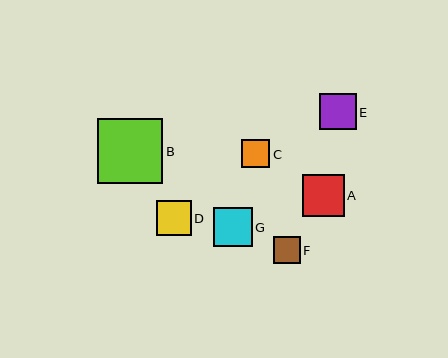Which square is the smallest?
Square F is the smallest with a size of approximately 27 pixels.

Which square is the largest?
Square B is the largest with a size of approximately 65 pixels.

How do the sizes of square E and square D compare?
Square E and square D are approximately the same size.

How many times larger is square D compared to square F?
Square D is approximately 1.3 times the size of square F.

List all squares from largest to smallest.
From largest to smallest: B, A, G, E, D, C, F.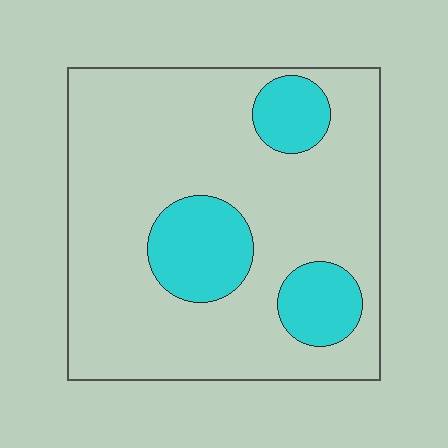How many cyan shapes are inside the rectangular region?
3.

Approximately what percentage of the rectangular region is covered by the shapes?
Approximately 20%.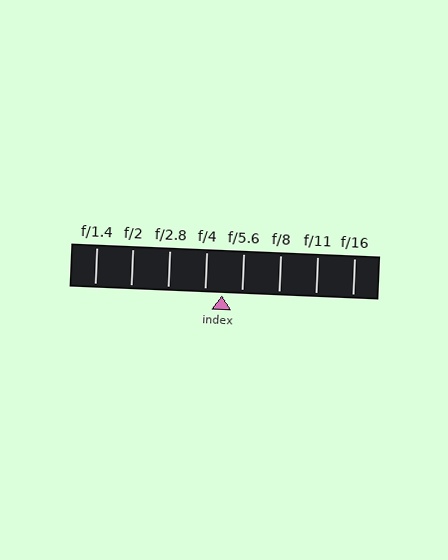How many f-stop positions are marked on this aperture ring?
There are 8 f-stop positions marked.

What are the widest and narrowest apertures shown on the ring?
The widest aperture shown is f/1.4 and the narrowest is f/16.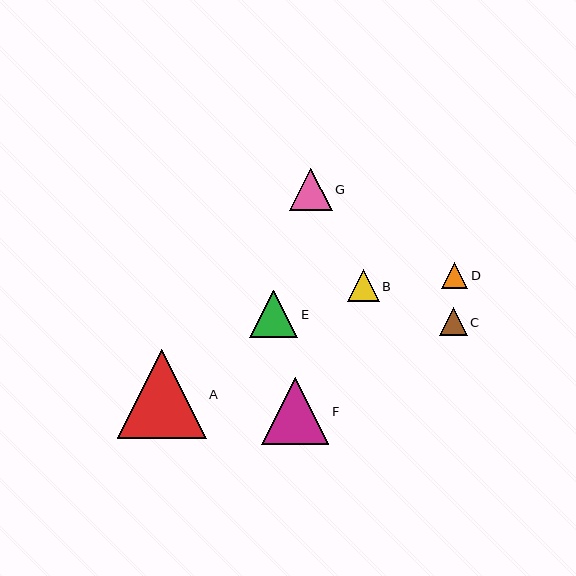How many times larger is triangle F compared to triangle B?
Triangle F is approximately 2.1 times the size of triangle B.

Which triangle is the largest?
Triangle A is the largest with a size of approximately 89 pixels.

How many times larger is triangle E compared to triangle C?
Triangle E is approximately 1.7 times the size of triangle C.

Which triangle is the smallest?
Triangle D is the smallest with a size of approximately 26 pixels.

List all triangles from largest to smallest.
From largest to smallest: A, F, E, G, B, C, D.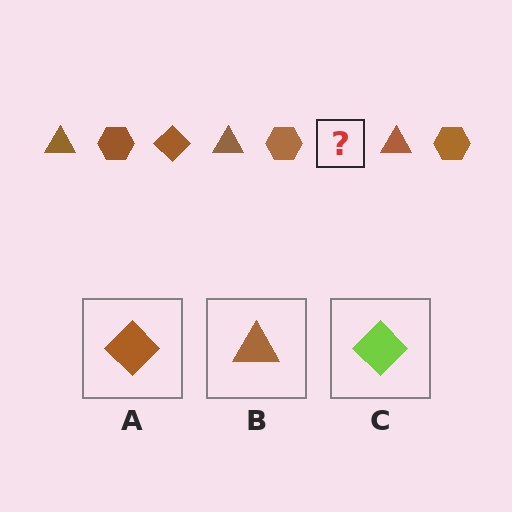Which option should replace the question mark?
Option A.